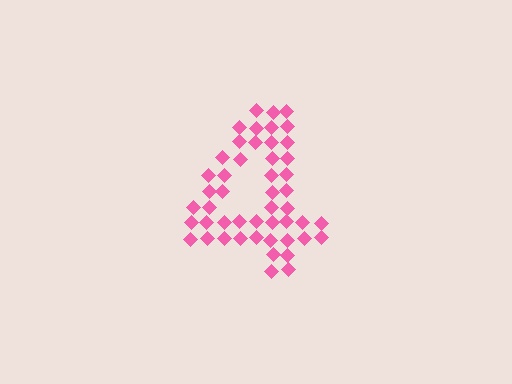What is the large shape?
The large shape is the digit 4.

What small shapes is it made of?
It is made of small diamonds.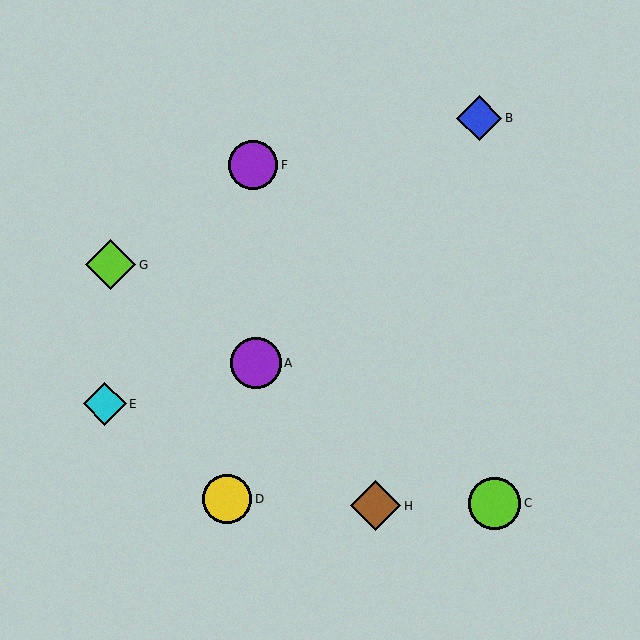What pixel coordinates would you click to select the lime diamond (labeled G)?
Click at (111, 265) to select the lime diamond G.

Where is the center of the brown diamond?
The center of the brown diamond is at (376, 506).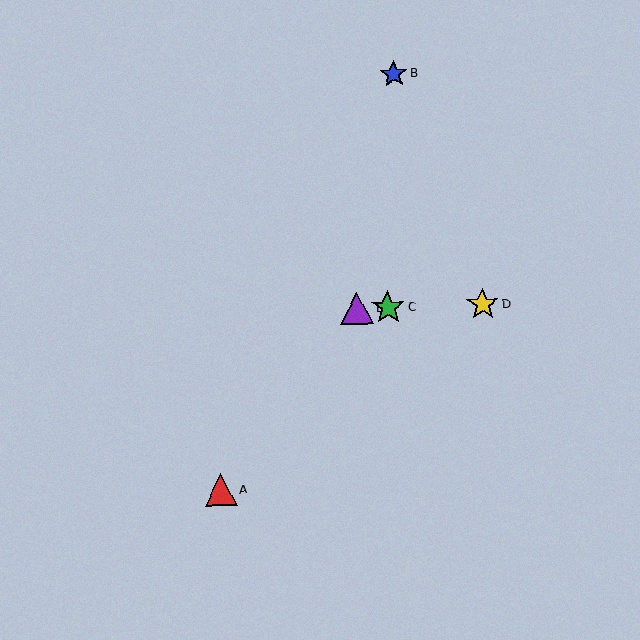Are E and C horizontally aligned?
Yes, both are at y≈308.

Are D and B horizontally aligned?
No, D is at y≈304 and B is at y≈74.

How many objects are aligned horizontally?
3 objects (C, D, E) are aligned horizontally.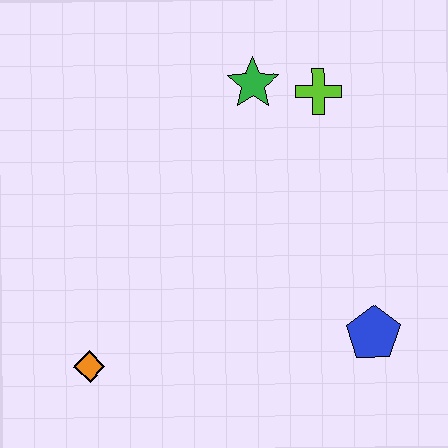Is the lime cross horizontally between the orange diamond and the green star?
No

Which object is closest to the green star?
The lime cross is closest to the green star.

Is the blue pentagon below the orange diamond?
No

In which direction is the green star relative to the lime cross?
The green star is to the left of the lime cross.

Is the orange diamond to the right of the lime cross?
No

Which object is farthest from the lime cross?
The orange diamond is farthest from the lime cross.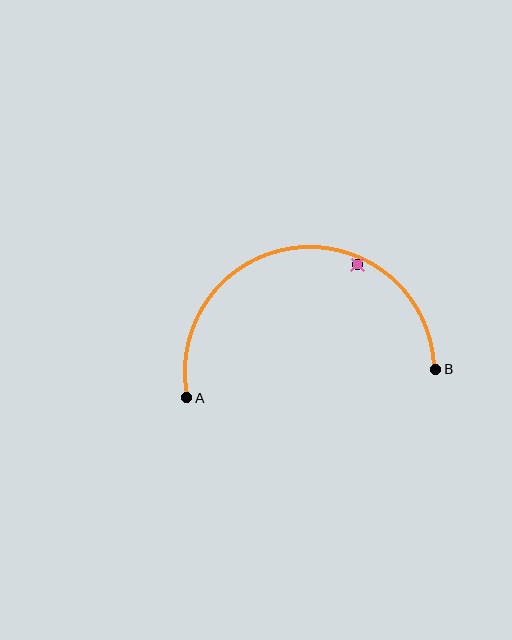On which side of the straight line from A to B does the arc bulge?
The arc bulges above the straight line connecting A and B.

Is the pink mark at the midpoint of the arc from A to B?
No — the pink mark does not lie on the arc at all. It sits slightly inside the curve.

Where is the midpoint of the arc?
The arc midpoint is the point on the curve farthest from the straight line joining A and B. It sits above that line.